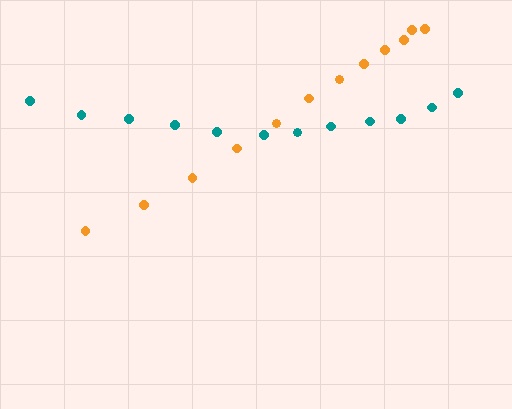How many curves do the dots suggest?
There are 2 distinct paths.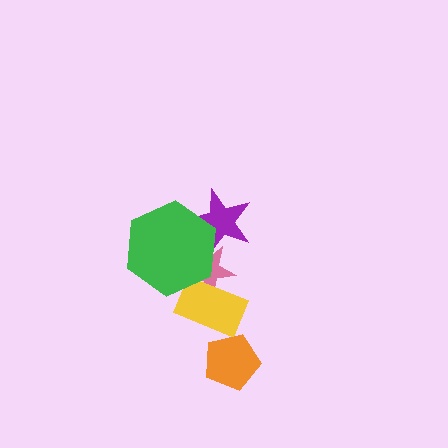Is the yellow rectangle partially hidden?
Yes, it is partially covered by another shape.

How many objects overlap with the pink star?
3 objects overlap with the pink star.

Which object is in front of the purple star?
The green hexagon is in front of the purple star.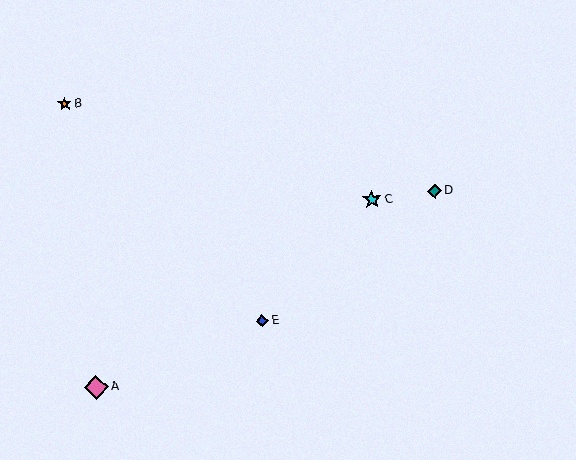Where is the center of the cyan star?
The center of the cyan star is at (372, 199).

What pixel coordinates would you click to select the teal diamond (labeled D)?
Click at (434, 191) to select the teal diamond D.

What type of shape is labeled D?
Shape D is a teal diamond.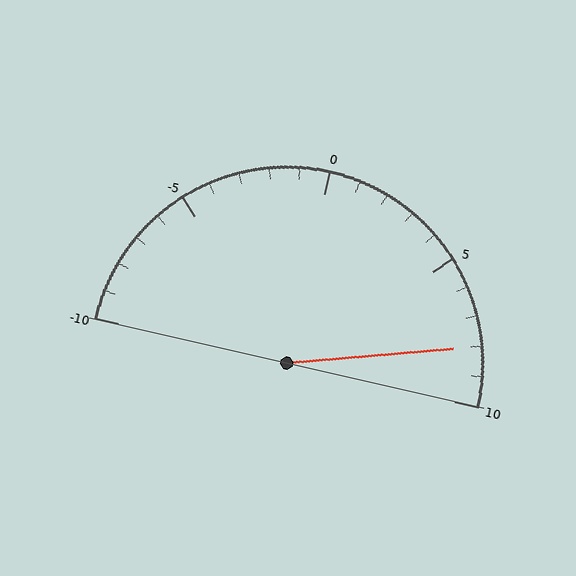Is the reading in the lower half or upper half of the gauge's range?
The reading is in the upper half of the range (-10 to 10).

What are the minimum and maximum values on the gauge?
The gauge ranges from -10 to 10.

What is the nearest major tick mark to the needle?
The nearest major tick mark is 10.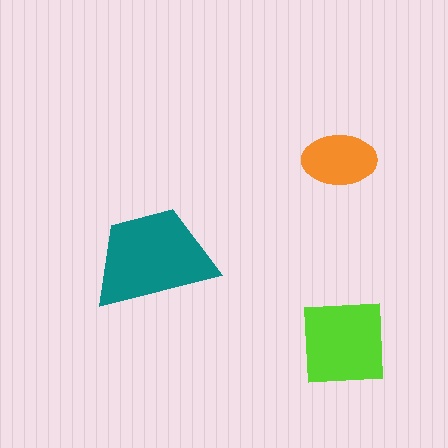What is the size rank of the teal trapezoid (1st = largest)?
1st.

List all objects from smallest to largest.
The orange ellipse, the lime square, the teal trapezoid.